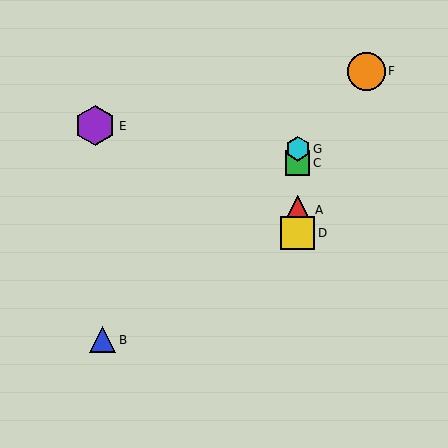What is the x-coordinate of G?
Object G is at x≈298.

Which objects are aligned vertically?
Objects A, C, D, G are aligned vertically.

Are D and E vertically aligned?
No, D is at x≈298 and E is at x≈95.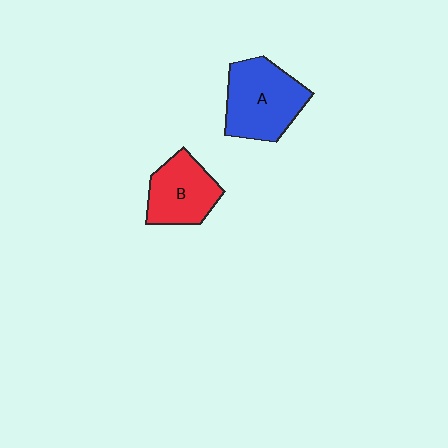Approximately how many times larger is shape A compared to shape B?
Approximately 1.3 times.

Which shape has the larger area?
Shape A (blue).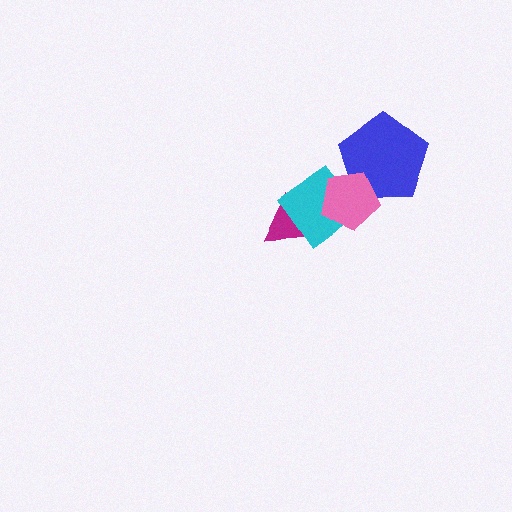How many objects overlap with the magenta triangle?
1 object overlaps with the magenta triangle.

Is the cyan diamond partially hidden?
Yes, it is partially covered by another shape.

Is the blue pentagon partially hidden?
Yes, it is partially covered by another shape.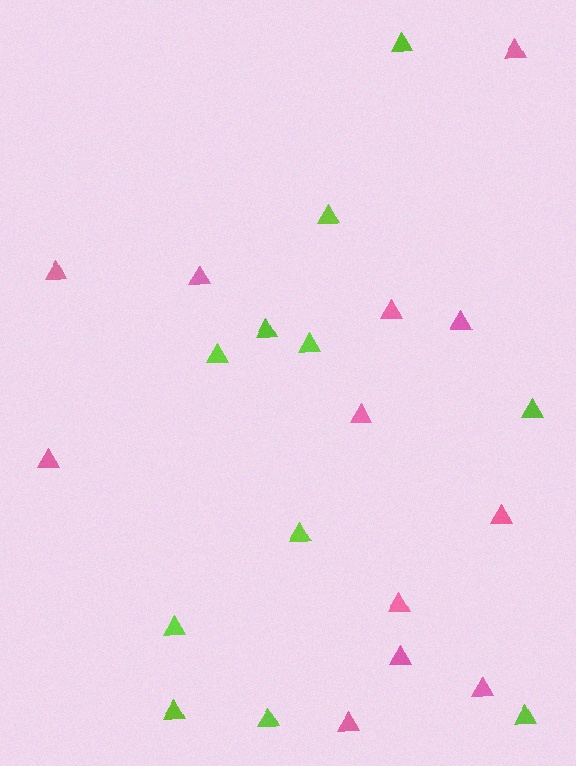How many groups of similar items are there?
There are 2 groups: one group of lime triangles (11) and one group of pink triangles (12).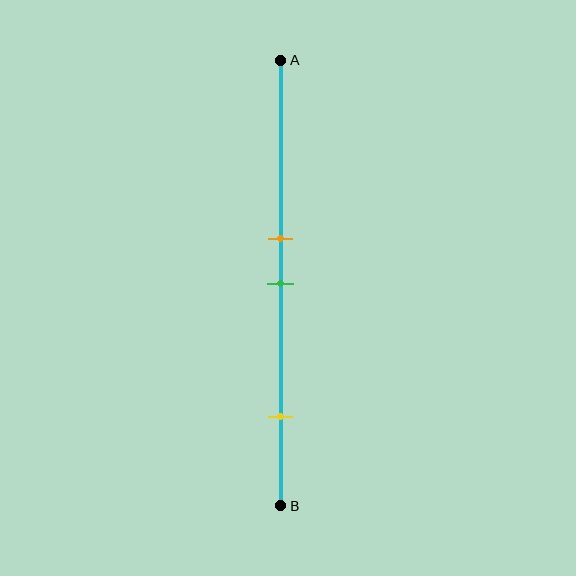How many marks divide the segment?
There are 3 marks dividing the segment.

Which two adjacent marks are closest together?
The orange and green marks are the closest adjacent pair.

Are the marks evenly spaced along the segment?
No, the marks are not evenly spaced.